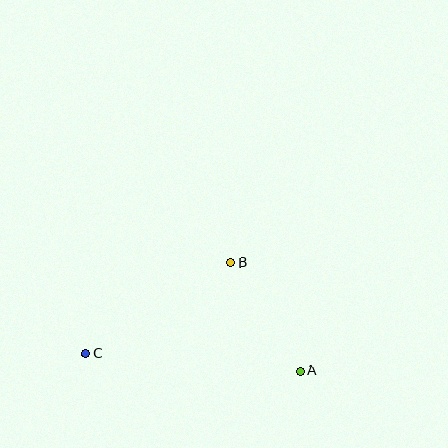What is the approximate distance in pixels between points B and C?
The distance between B and C is approximately 171 pixels.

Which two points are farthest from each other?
Points A and C are farthest from each other.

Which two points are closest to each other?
Points A and B are closest to each other.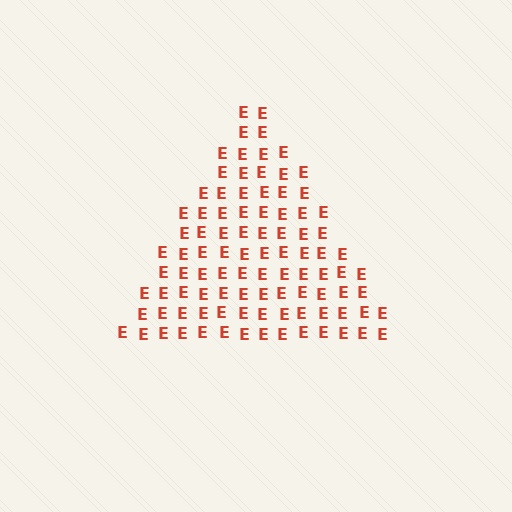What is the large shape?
The large shape is a triangle.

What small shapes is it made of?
It is made of small letter E's.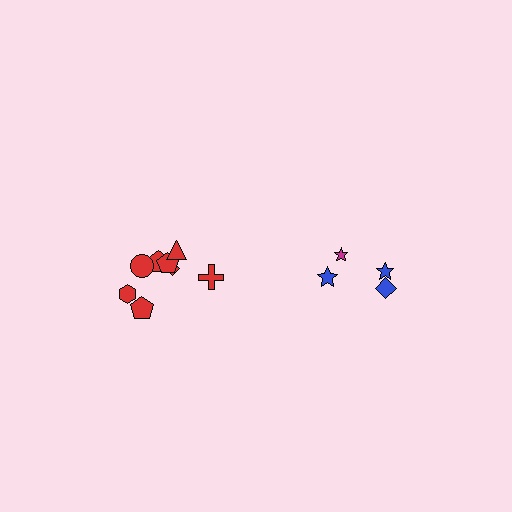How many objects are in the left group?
There are 8 objects.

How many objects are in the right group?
There are 4 objects.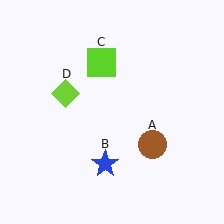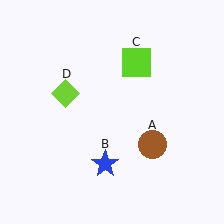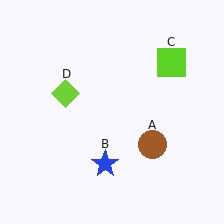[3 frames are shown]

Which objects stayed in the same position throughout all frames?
Brown circle (object A) and blue star (object B) and lime diamond (object D) remained stationary.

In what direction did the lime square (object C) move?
The lime square (object C) moved right.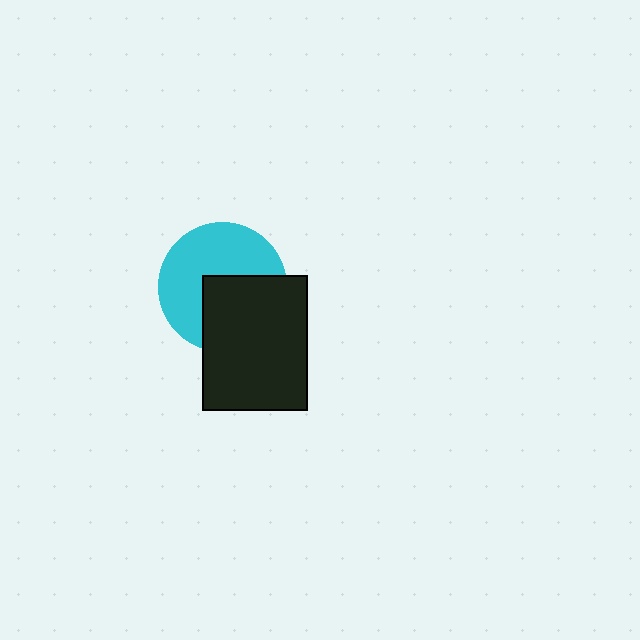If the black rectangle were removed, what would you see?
You would see the complete cyan circle.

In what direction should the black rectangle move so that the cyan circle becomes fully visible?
The black rectangle should move toward the lower-right. That is the shortest direction to clear the overlap and leave the cyan circle fully visible.